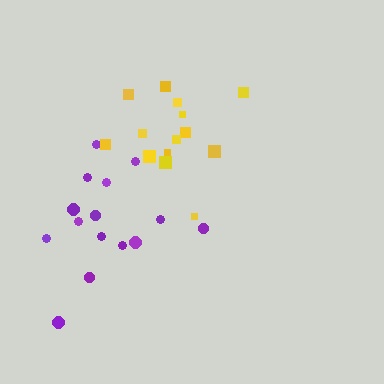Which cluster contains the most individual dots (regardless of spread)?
Purple (15).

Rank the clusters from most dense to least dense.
yellow, purple.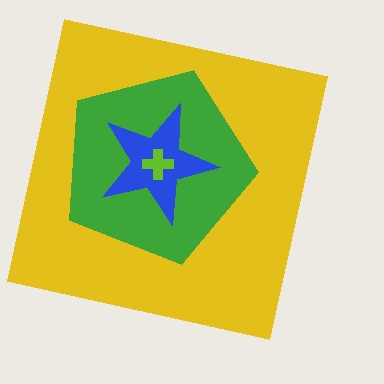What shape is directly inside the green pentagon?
The blue star.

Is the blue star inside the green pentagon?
Yes.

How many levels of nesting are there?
4.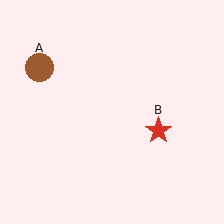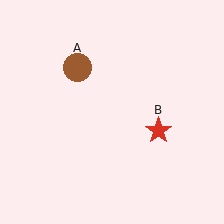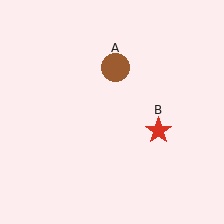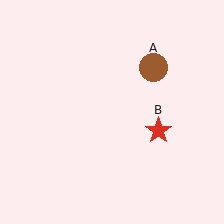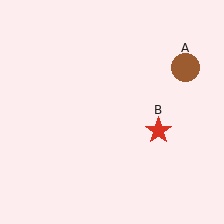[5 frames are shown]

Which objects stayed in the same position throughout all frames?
Red star (object B) remained stationary.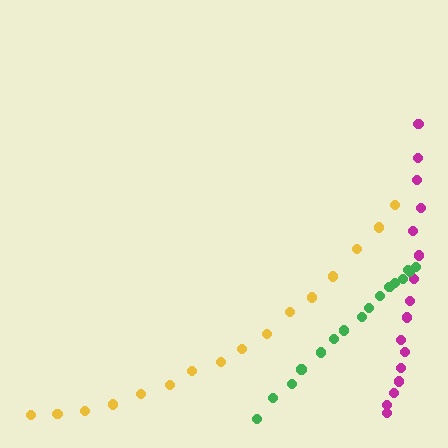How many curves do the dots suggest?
There are 3 distinct paths.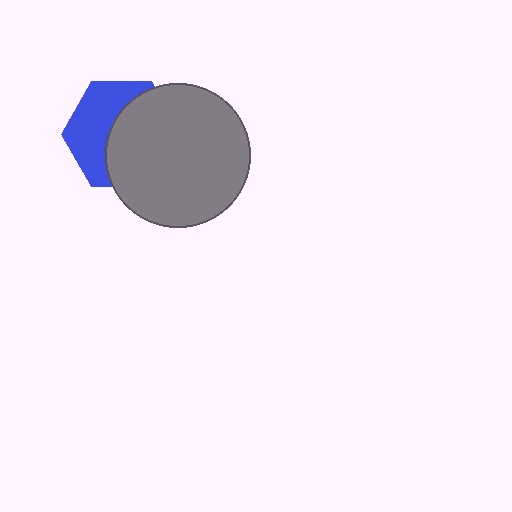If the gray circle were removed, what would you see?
You would see the complete blue hexagon.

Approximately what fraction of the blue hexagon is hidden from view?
Roughly 55% of the blue hexagon is hidden behind the gray circle.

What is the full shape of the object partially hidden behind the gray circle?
The partially hidden object is a blue hexagon.